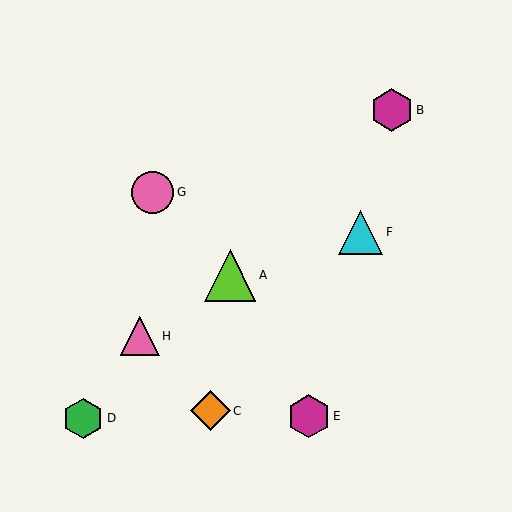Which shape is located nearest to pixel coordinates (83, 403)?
The green hexagon (labeled D) at (83, 418) is nearest to that location.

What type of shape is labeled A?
Shape A is a lime triangle.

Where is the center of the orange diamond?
The center of the orange diamond is at (210, 411).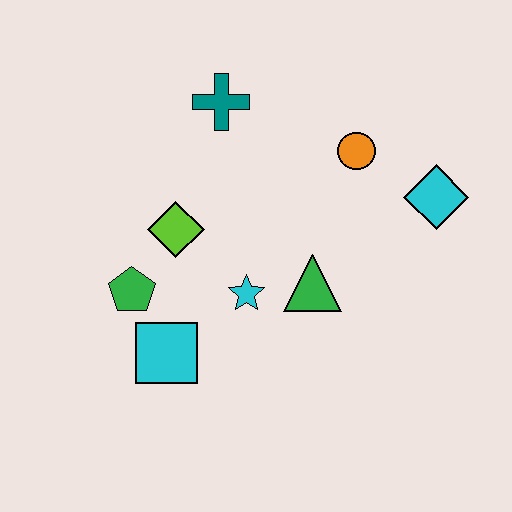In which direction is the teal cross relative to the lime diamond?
The teal cross is above the lime diamond.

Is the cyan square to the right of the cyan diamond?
No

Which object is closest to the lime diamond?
The green pentagon is closest to the lime diamond.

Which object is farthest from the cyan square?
The cyan diamond is farthest from the cyan square.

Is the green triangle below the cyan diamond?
Yes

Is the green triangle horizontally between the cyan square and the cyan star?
No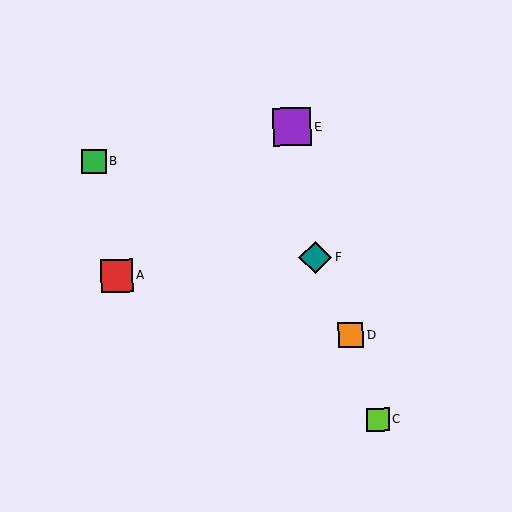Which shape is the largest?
The purple square (labeled E) is the largest.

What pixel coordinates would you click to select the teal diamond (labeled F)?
Click at (315, 257) to select the teal diamond F.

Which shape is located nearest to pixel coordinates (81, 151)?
The green square (labeled B) at (94, 161) is nearest to that location.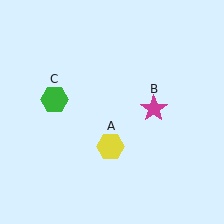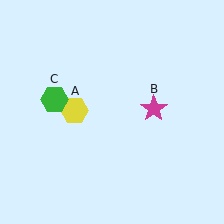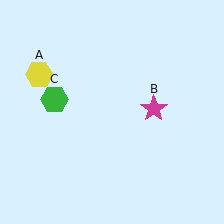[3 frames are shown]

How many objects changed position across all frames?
1 object changed position: yellow hexagon (object A).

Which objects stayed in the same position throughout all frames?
Magenta star (object B) and green hexagon (object C) remained stationary.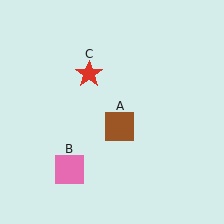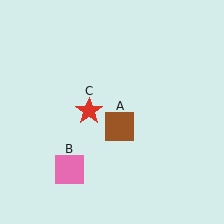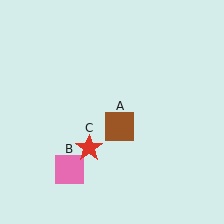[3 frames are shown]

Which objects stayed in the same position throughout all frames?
Brown square (object A) and pink square (object B) remained stationary.